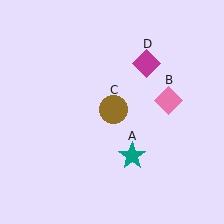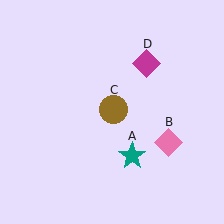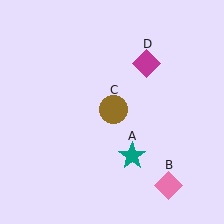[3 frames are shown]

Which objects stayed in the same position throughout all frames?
Teal star (object A) and brown circle (object C) and magenta diamond (object D) remained stationary.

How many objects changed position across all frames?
1 object changed position: pink diamond (object B).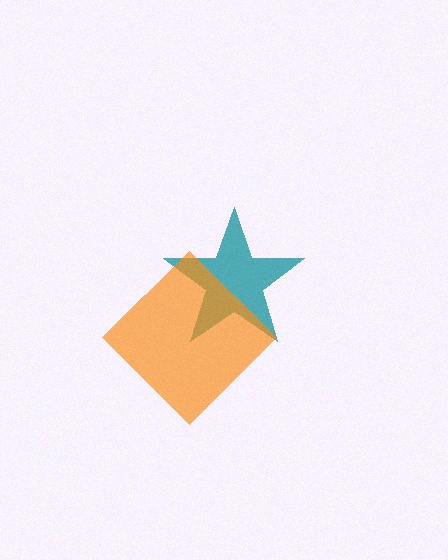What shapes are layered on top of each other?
The layered shapes are: a teal star, an orange diamond.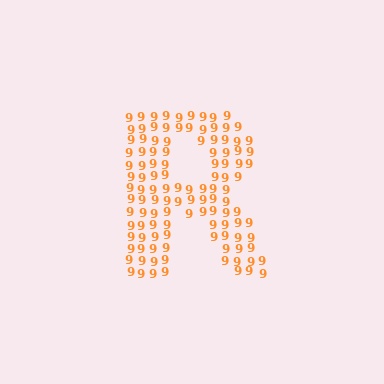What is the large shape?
The large shape is the letter R.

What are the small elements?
The small elements are digit 9's.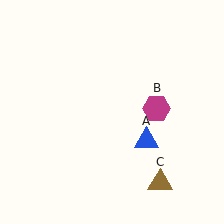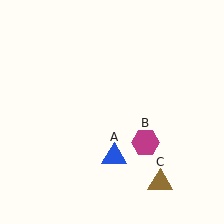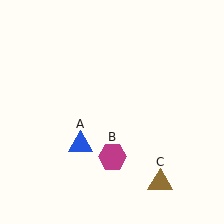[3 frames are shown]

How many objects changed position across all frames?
2 objects changed position: blue triangle (object A), magenta hexagon (object B).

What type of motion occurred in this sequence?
The blue triangle (object A), magenta hexagon (object B) rotated clockwise around the center of the scene.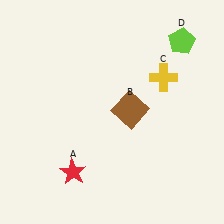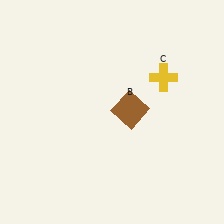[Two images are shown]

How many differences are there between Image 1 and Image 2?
There are 2 differences between the two images.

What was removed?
The red star (A), the lime pentagon (D) were removed in Image 2.